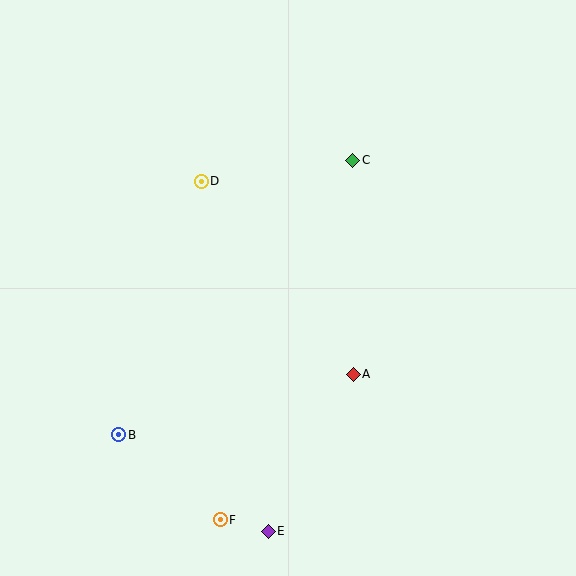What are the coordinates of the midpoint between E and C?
The midpoint between E and C is at (310, 346).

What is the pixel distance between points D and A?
The distance between D and A is 246 pixels.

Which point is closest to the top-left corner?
Point D is closest to the top-left corner.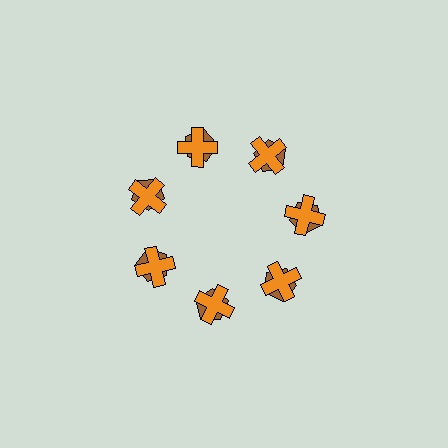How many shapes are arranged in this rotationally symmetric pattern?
There are 14 shapes, arranged in 7 groups of 2.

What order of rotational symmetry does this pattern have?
This pattern has 7-fold rotational symmetry.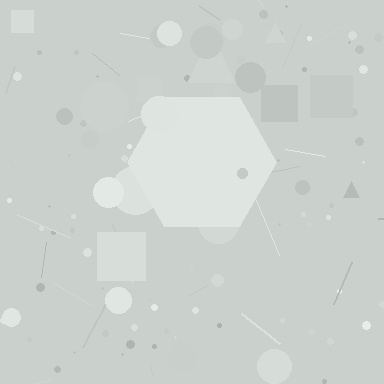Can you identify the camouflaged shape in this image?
The camouflaged shape is a hexagon.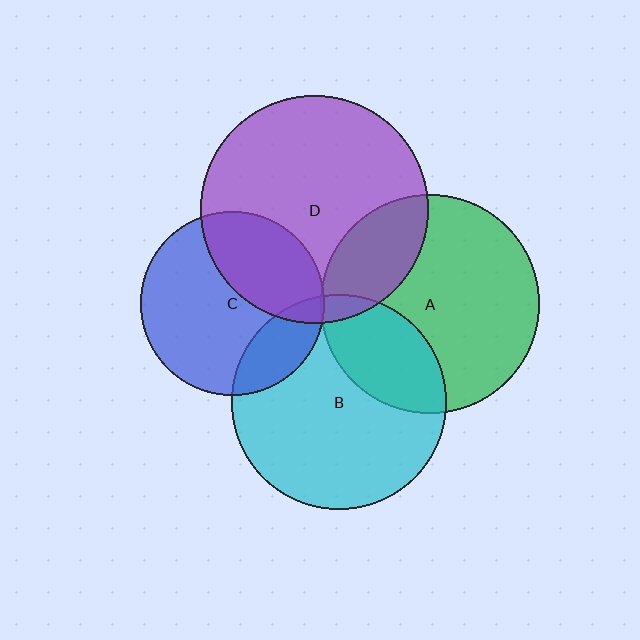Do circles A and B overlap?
Yes.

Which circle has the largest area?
Circle D (purple).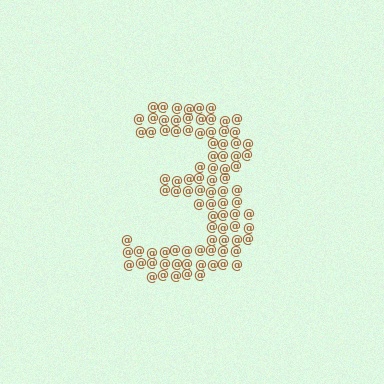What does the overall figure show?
The overall figure shows the digit 3.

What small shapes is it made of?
It is made of small at signs.